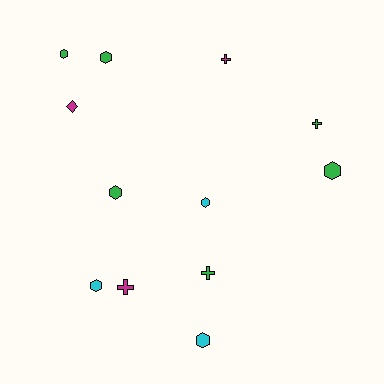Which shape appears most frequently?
Hexagon, with 7 objects.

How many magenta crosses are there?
There are 2 magenta crosses.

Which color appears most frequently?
Green, with 6 objects.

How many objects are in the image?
There are 12 objects.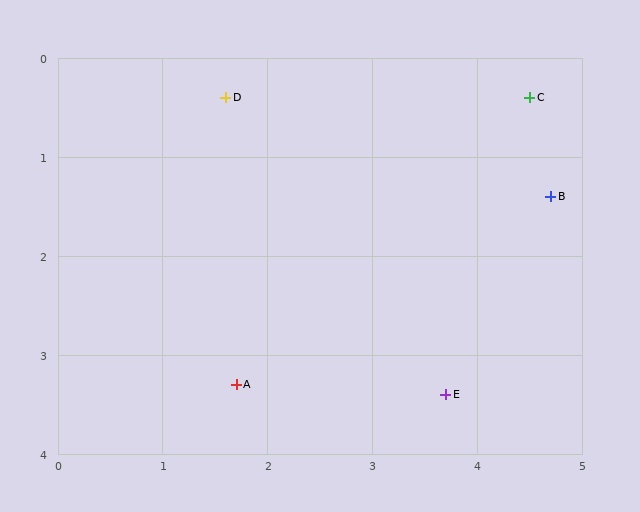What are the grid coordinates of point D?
Point D is at approximately (1.6, 0.4).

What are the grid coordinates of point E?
Point E is at approximately (3.7, 3.4).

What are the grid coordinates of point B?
Point B is at approximately (4.7, 1.4).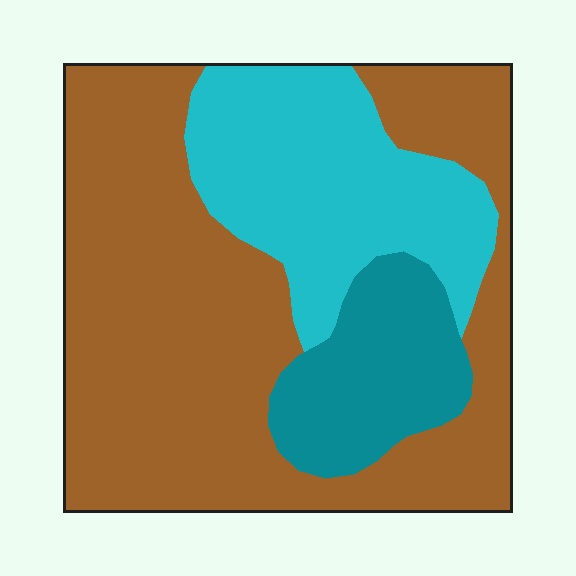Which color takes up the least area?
Teal, at roughly 15%.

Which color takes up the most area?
Brown, at roughly 60%.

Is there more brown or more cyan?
Brown.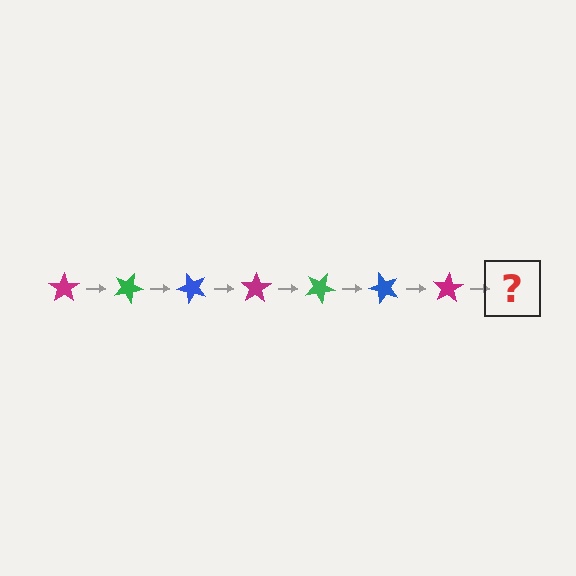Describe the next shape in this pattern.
It should be a green star, rotated 175 degrees from the start.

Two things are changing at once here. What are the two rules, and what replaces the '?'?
The two rules are that it rotates 25 degrees each step and the color cycles through magenta, green, and blue. The '?' should be a green star, rotated 175 degrees from the start.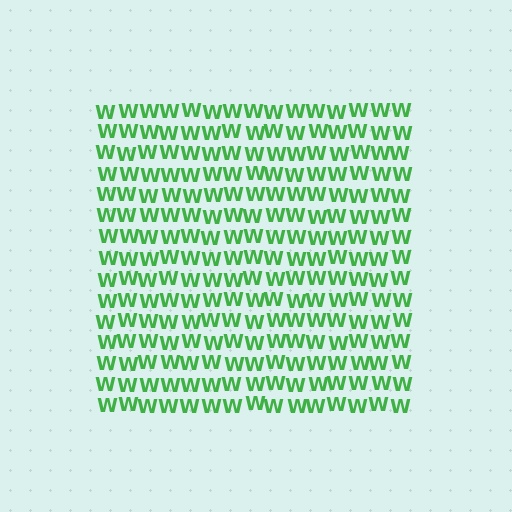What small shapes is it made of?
It is made of small letter W's.